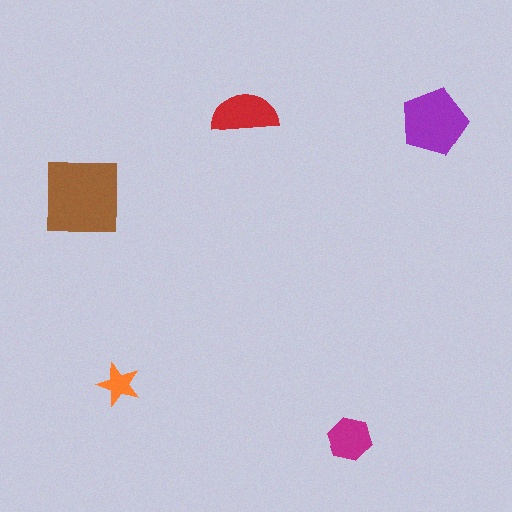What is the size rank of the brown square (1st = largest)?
1st.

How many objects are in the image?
There are 5 objects in the image.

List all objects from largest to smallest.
The brown square, the purple pentagon, the red semicircle, the magenta hexagon, the orange star.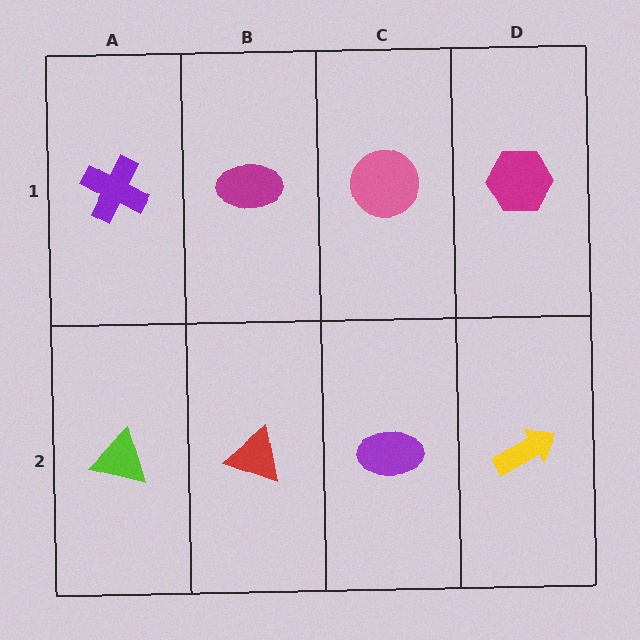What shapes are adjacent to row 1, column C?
A purple ellipse (row 2, column C), a magenta ellipse (row 1, column B), a magenta hexagon (row 1, column D).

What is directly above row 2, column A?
A purple cross.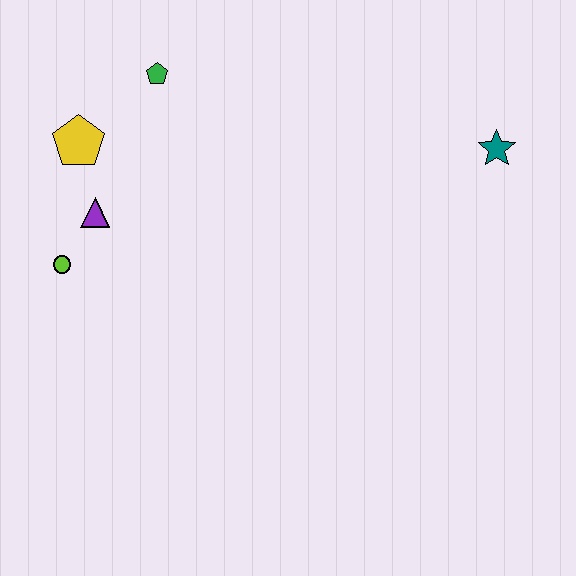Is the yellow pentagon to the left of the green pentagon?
Yes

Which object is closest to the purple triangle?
The lime circle is closest to the purple triangle.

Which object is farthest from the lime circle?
The teal star is farthest from the lime circle.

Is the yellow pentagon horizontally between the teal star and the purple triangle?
No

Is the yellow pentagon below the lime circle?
No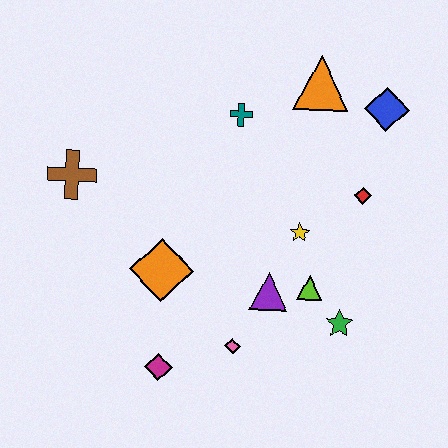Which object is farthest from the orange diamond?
The blue diamond is farthest from the orange diamond.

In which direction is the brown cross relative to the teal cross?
The brown cross is to the left of the teal cross.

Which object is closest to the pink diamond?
The purple triangle is closest to the pink diamond.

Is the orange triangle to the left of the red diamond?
Yes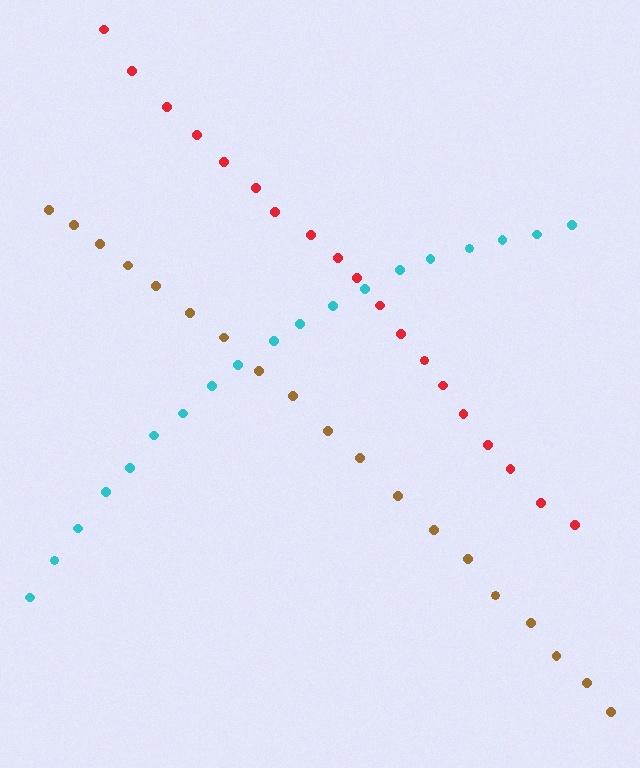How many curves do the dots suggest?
There are 3 distinct paths.